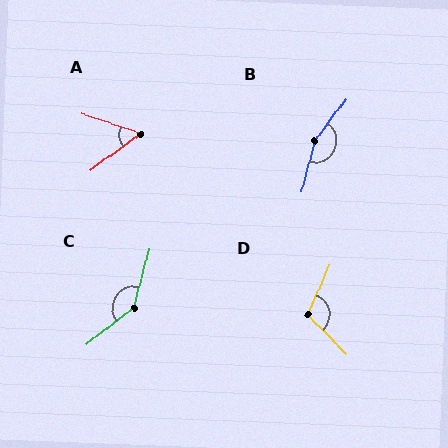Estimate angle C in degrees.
Approximately 142 degrees.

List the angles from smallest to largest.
A (54°), D (112°), C (142°), B (157°).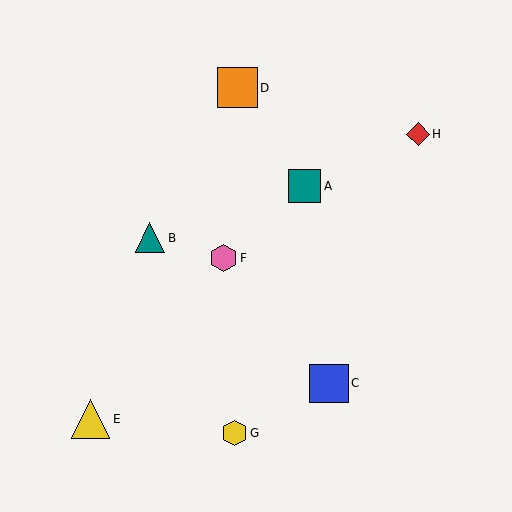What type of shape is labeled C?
Shape C is a blue square.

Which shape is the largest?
The orange square (labeled D) is the largest.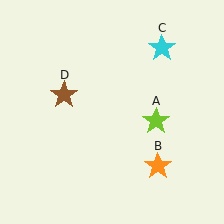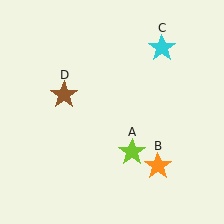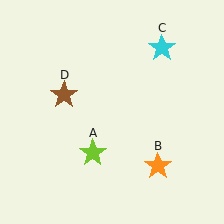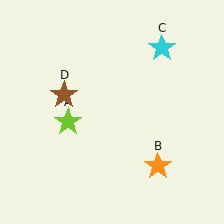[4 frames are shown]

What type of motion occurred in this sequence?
The lime star (object A) rotated clockwise around the center of the scene.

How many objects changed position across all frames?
1 object changed position: lime star (object A).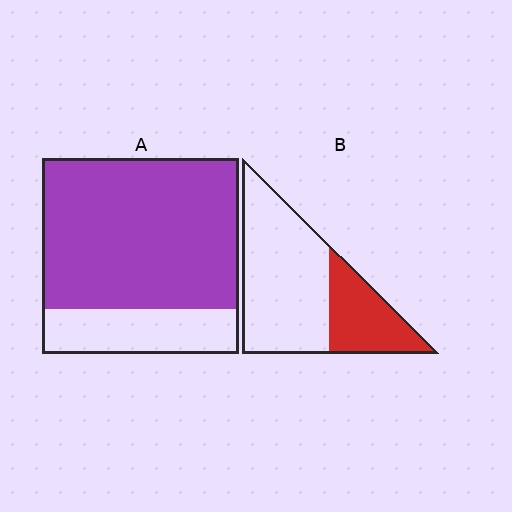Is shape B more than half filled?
No.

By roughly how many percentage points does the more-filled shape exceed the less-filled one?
By roughly 45 percentage points (A over B).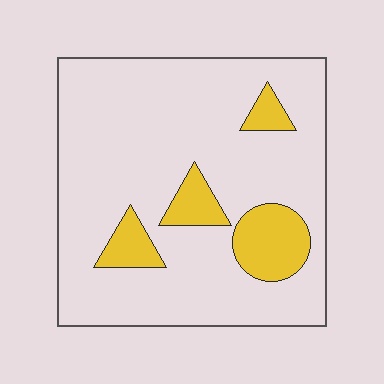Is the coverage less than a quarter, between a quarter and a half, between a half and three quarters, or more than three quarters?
Less than a quarter.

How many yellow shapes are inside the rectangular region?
4.